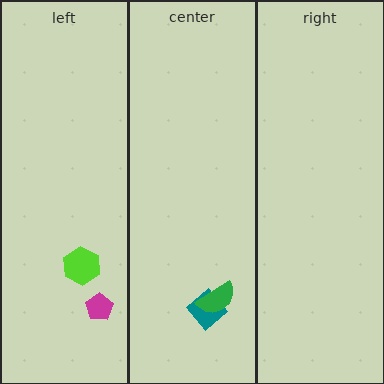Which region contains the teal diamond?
The center region.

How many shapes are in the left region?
2.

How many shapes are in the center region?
2.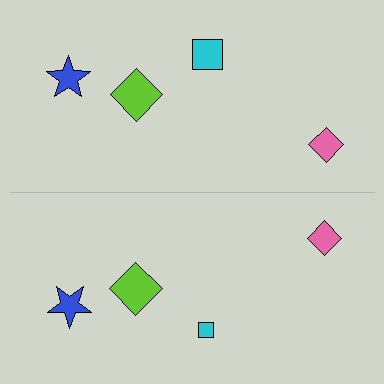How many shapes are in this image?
There are 8 shapes in this image.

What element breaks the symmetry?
The cyan square on the bottom side has a different size than its mirror counterpart.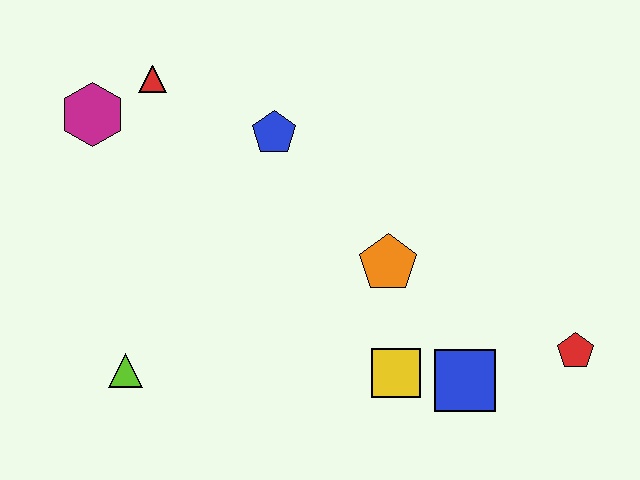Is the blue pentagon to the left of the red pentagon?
Yes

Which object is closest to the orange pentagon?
The yellow square is closest to the orange pentagon.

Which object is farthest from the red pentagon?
The magenta hexagon is farthest from the red pentagon.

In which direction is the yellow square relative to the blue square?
The yellow square is to the left of the blue square.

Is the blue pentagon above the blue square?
Yes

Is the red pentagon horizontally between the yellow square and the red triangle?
No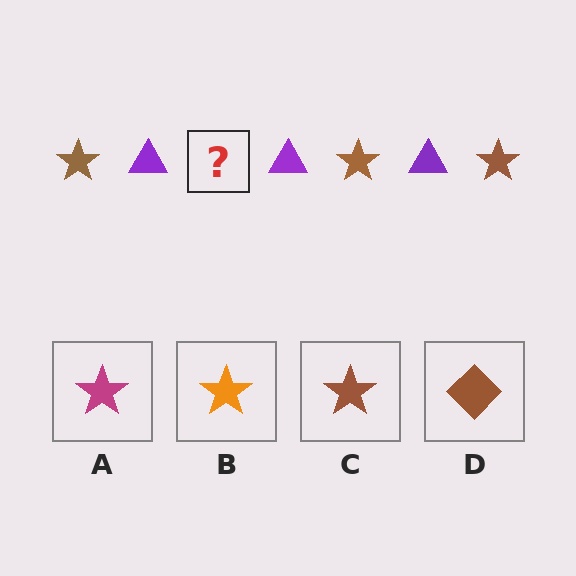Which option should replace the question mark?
Option C.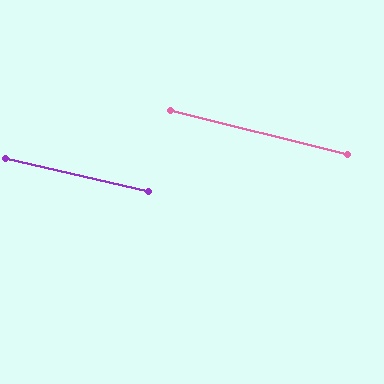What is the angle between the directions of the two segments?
Approximately 1 degree.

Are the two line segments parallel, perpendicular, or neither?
Parallel — their directions differ by only 1.0°.